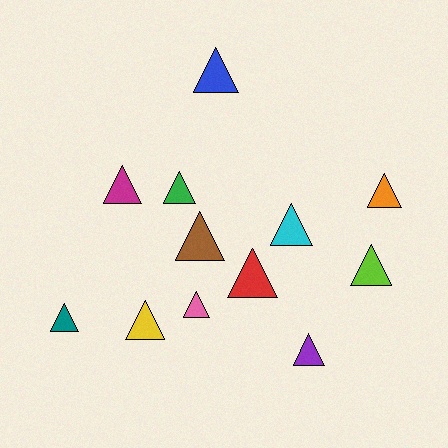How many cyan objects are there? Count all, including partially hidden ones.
There is 1 cyan object.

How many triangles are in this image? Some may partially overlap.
There are 12 triangles.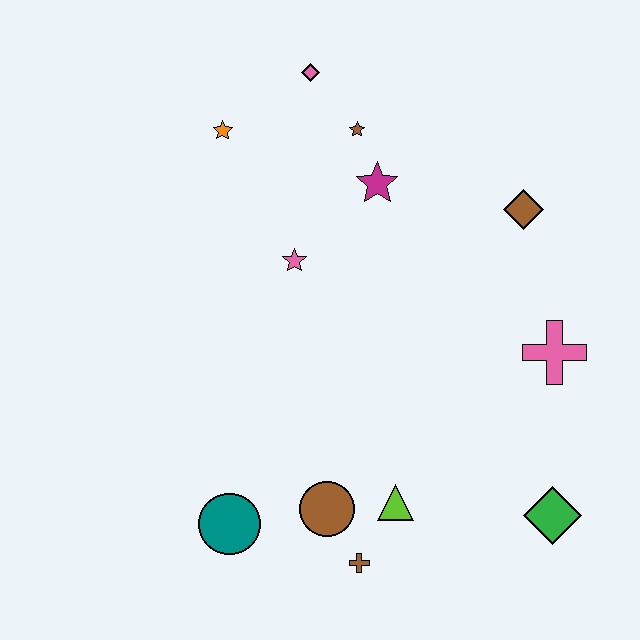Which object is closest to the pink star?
The magenta star is closest to the pink star.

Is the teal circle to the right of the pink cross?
No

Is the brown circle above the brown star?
No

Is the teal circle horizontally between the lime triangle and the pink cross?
No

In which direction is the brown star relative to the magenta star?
The brown star is above the magenta star.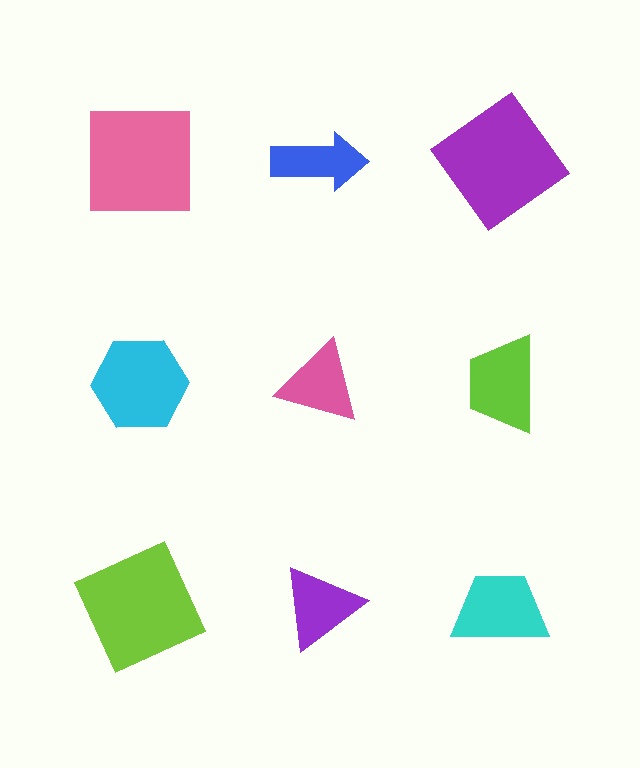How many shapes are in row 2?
3 shapes.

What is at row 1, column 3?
A purple diamond.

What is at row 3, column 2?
A purple triangle.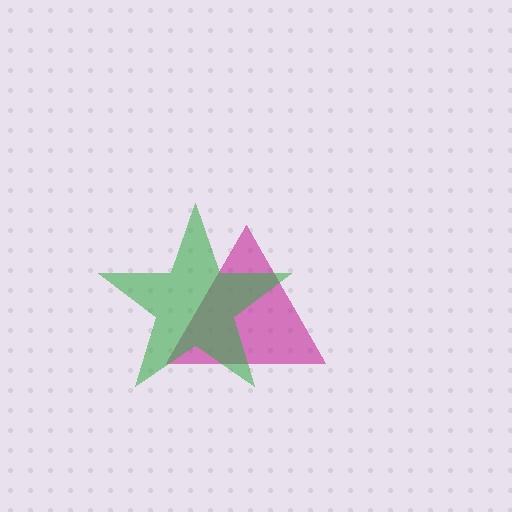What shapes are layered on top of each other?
The layered shapes are: a magenta triangle, a green star.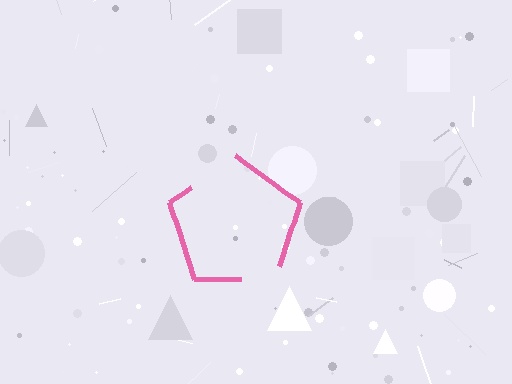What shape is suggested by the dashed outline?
The dashed outline suggests a pentagon.